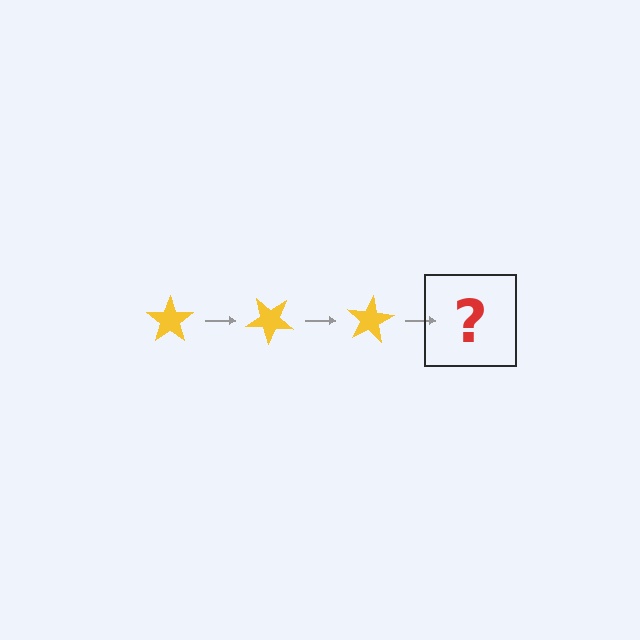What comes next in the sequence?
The next element should be a yellow star rotated 120 degrees.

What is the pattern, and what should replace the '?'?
The pattern is that the star rotates 40 degrees each step. The '?' should be a yellow star rotated 120 degrees.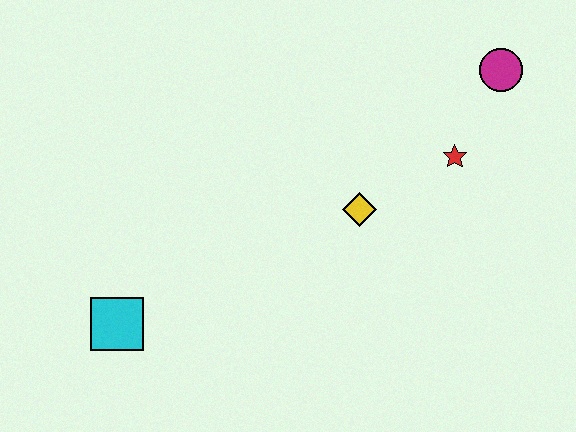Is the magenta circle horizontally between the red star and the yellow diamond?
No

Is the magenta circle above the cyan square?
Yes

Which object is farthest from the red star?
The cyan square is farthest from the red star.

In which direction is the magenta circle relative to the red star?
The magenta circle is above the red star.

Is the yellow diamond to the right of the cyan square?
Yes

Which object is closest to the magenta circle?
The red star is closest to the magenta circle.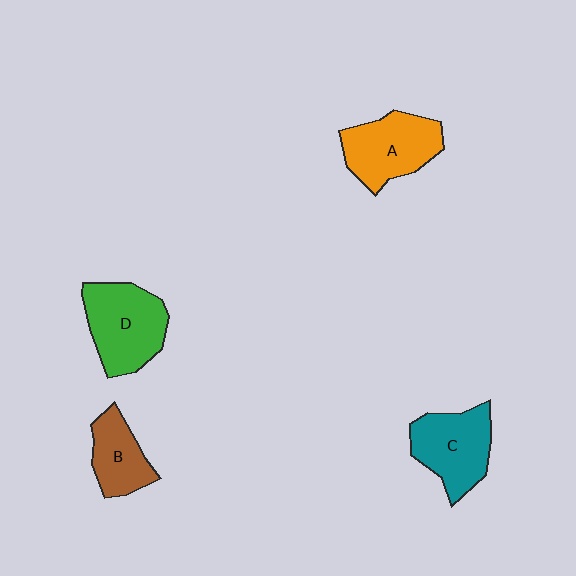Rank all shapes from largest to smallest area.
From largest to smallest: D (green), A (orange), C (teal), B (brown).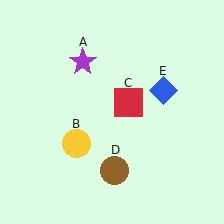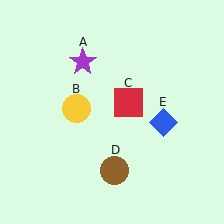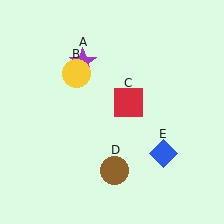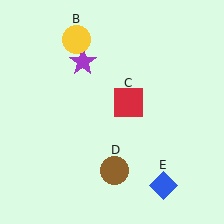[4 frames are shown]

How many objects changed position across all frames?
2 objects changed position: yellow circle (object B), blue diamond (object E).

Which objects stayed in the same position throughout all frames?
Purple star (object A) and red square (object C) and brown circle (object D) remained stationary.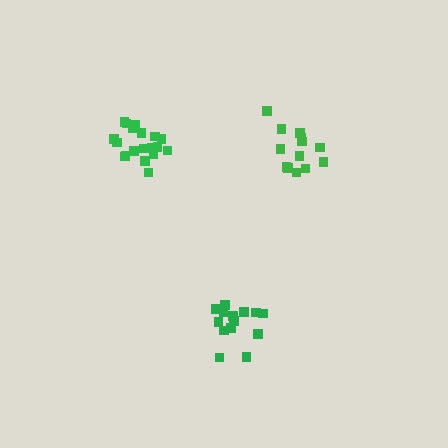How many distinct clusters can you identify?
There are 3 distinct clusters.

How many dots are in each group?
Group 1: 19 dots, Group 2: 13 dots, Group 3: 14 dots (46 total).